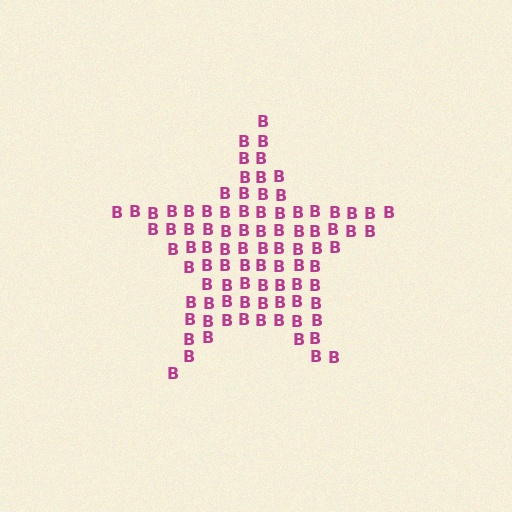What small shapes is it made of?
It is made of small letter B's.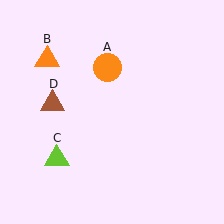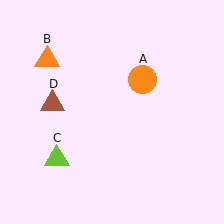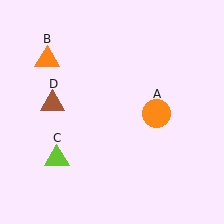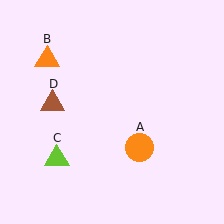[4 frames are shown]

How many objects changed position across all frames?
1 object changed position: orange circle (object A).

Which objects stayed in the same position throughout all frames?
Orange triangle (object B) and lime triangle (object C) and brown triangle (object D) remained stationary.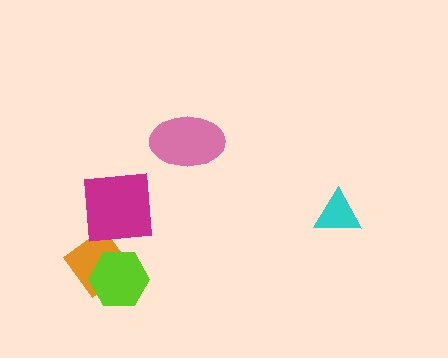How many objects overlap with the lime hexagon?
1 object overlaps with the lime hexagon.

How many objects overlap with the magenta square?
1 object overlaps with the magenta square.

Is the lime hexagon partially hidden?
No, no other shape covers it.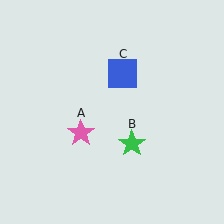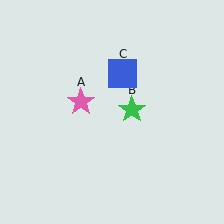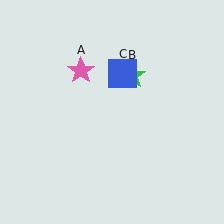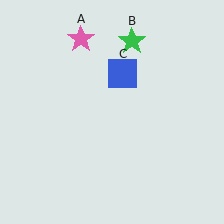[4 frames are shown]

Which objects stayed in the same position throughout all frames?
Blue square (object C) remained stationary.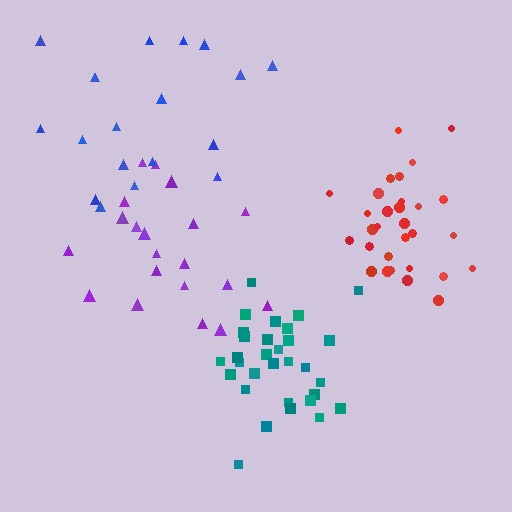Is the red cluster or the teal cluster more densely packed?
Red.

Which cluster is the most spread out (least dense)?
Blue.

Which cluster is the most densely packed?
Red.